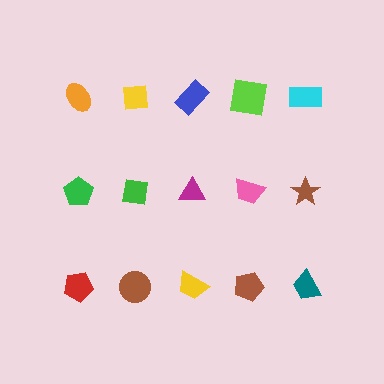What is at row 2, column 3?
A magenta triangle.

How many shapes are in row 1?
5 shapes.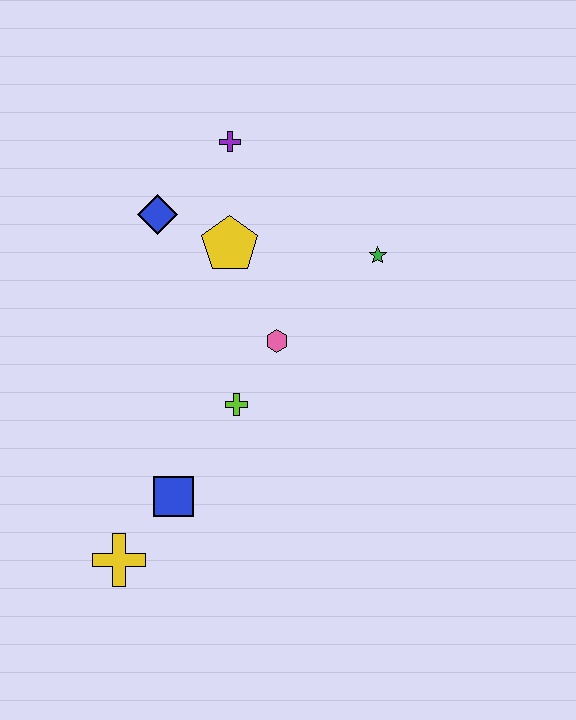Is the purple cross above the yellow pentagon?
Yes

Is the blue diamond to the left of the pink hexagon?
Yes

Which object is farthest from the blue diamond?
The yellow cross is farthest from the blue diamond.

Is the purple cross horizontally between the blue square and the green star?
Yes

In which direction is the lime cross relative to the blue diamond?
The lime cross is below the blue diamond.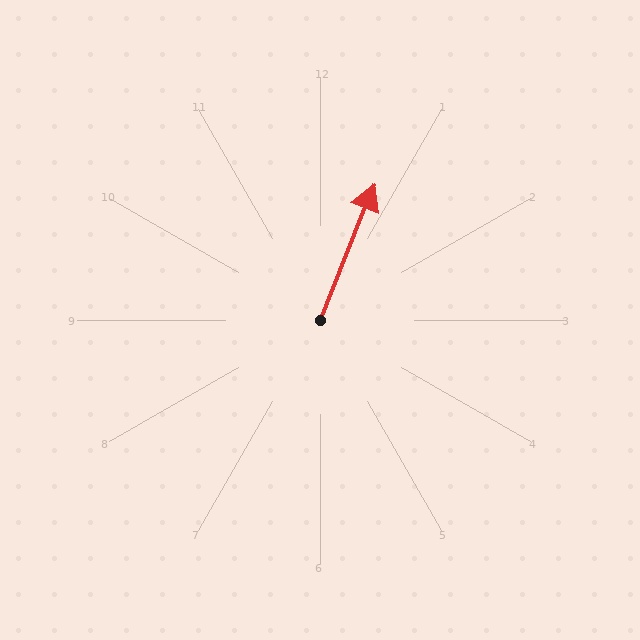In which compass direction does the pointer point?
North.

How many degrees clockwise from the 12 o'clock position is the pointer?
Approximately 22 degrees.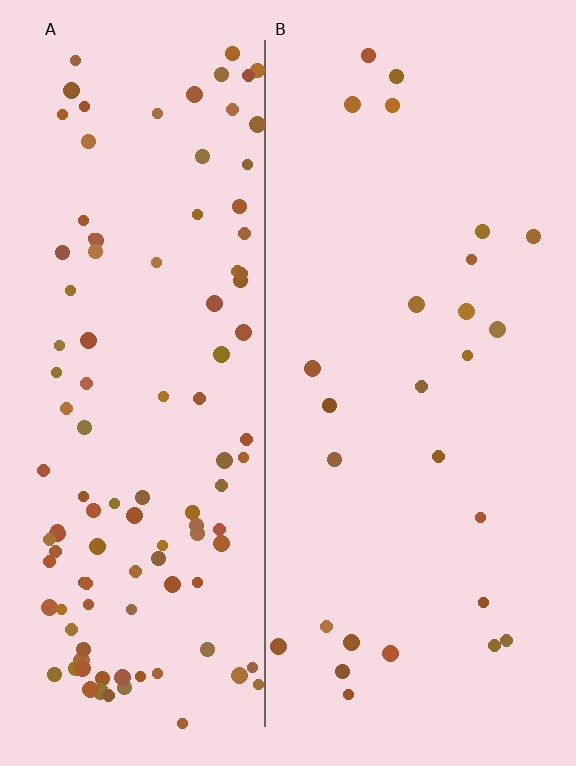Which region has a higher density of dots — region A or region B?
A (the left).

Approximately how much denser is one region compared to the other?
Approximately 4.2× — region A over region B.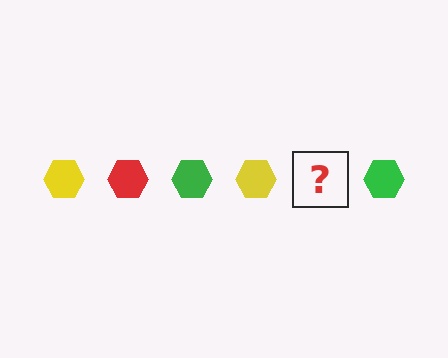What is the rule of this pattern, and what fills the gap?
The rule is that the pattern cycles through yellow, red, green hexagons. The gap should be filled with a red hexagon.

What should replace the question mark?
The question mark should be replaced with a red hexagon.